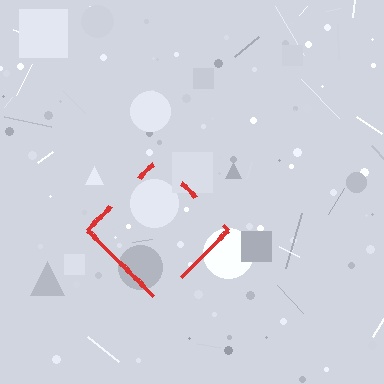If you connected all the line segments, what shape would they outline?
They would outline a diamond.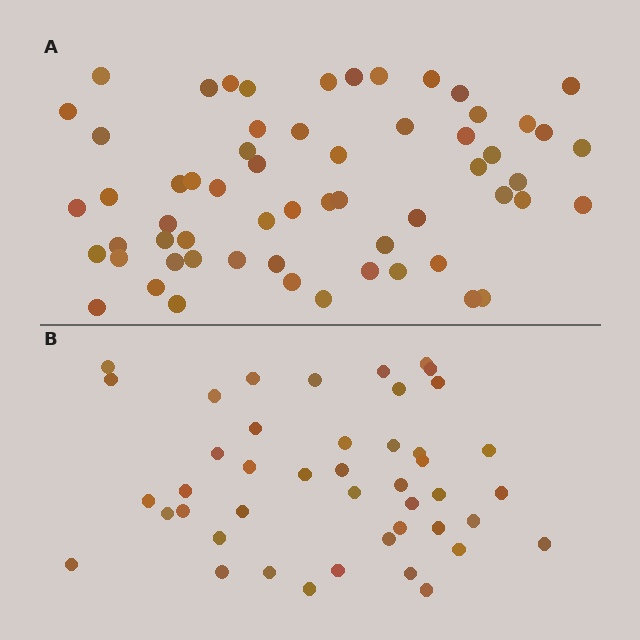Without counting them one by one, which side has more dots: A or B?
Region A (the top region) has more dots.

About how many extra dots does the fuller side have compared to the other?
Region A has approximately 15 more dots than region B.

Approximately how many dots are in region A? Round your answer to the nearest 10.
About 60 dots.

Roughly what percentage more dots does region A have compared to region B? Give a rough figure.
About 35% more.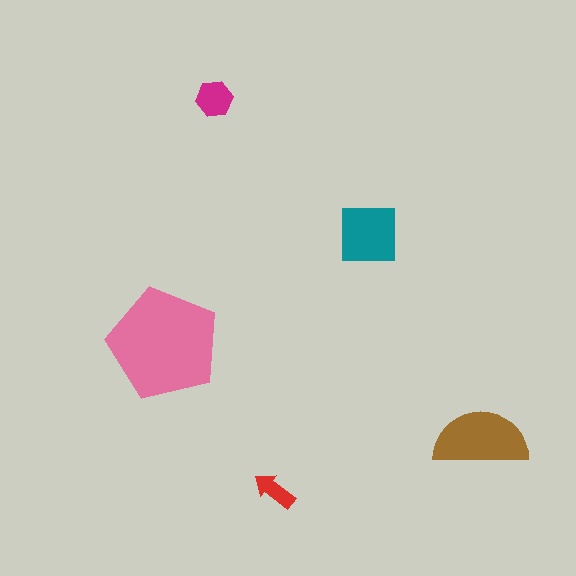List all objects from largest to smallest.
The pink pentagon, the brown semicircle, the teal square, the magenta hexagon, the red arrow.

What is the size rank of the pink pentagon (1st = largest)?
1st.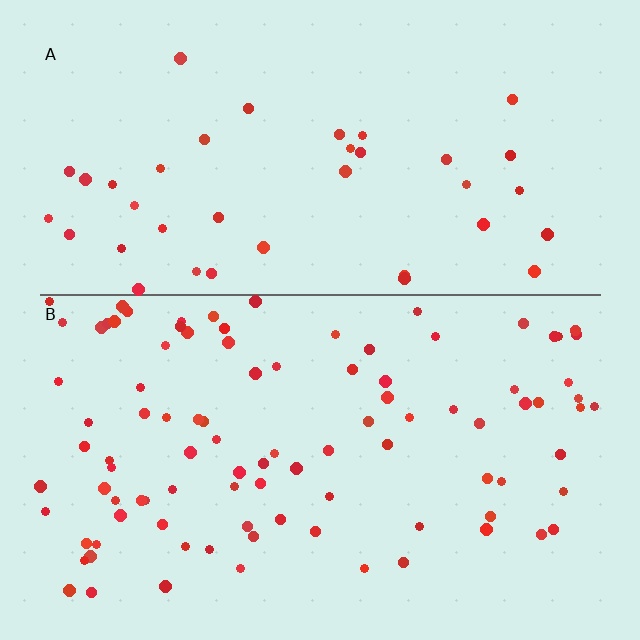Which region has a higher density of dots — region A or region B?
B (the bottom).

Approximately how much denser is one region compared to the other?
Approximately 2.5× — region B over region A.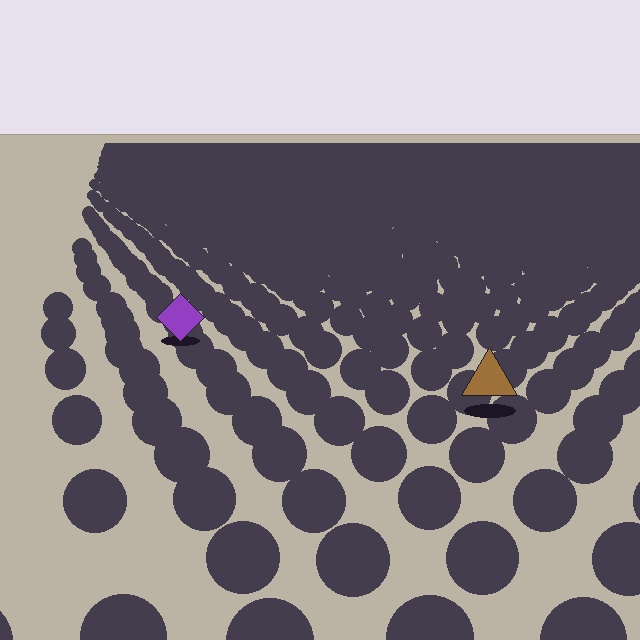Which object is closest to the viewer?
The brown triangle is closest. The texture marks near it are larger and more spread out.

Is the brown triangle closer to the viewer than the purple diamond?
Yes. The brown triangle is closer — you can tell from the texture gradient: the ground texture is coarser near it.